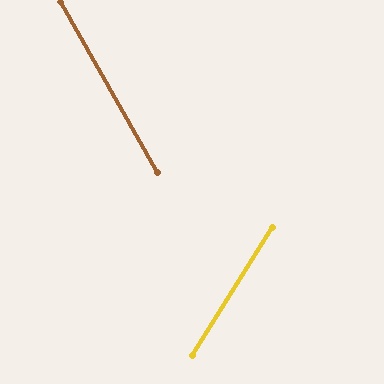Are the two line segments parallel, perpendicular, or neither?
Neither parallel nor perpendicular — they differ by about 62°.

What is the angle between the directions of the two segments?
Approximately 62 degrees.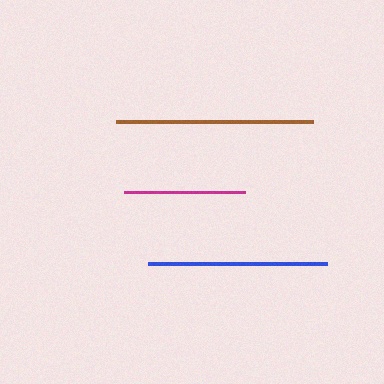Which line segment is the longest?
The brown line is the longest at approximately 197 pixels.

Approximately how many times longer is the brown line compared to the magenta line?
The brown line is approximately 1.6 times the length of the magenta line.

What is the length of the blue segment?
The blue segment is approximately 179 pixels long.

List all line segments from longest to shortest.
From longest to shortest: brown, blue, magenta.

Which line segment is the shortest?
The magenta line is the shortest at approximately 121 pixels.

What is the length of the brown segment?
The brown segment is approximately 197 pixels long.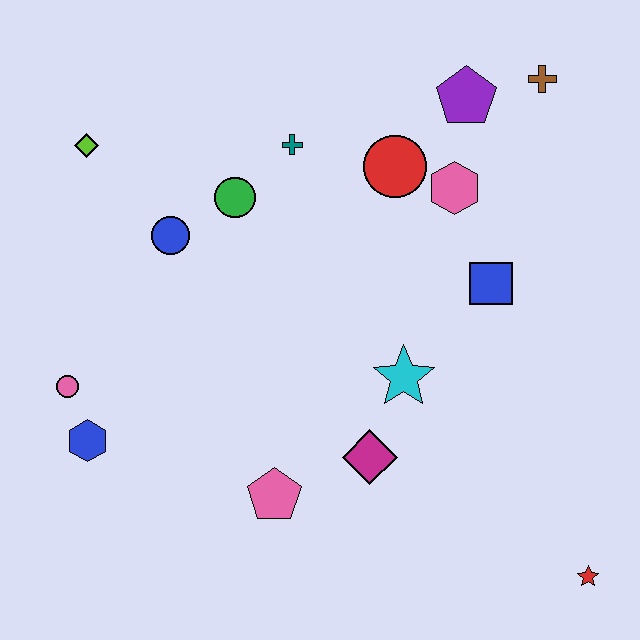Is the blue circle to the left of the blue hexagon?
No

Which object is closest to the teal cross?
The green circle is closest to the teal cross.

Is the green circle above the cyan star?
Yes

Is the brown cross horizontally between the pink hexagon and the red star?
Yes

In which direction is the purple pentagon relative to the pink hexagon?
The purple pentagon is above the pink hexagon.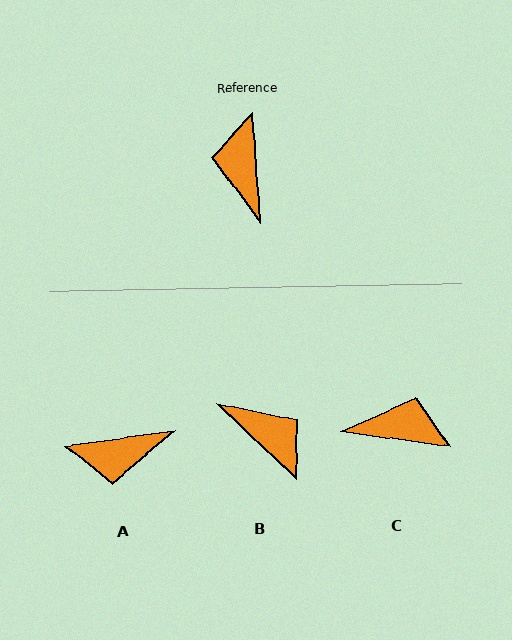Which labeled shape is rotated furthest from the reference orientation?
B, about 138 degrees away.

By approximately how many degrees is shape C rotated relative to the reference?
Approximately 102 degrees clockwise.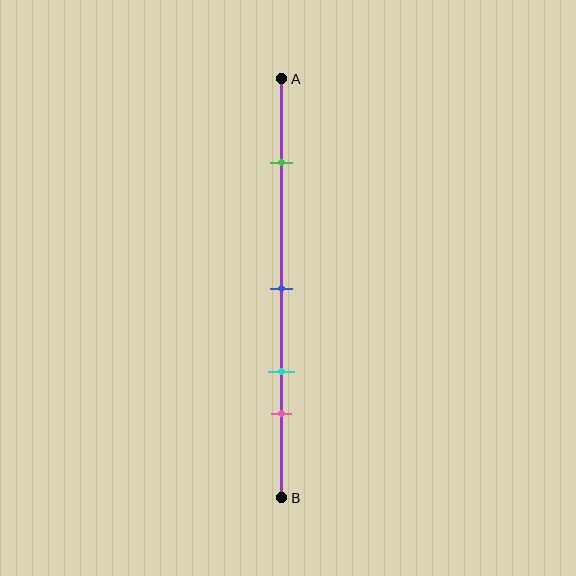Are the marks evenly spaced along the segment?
No, the marks are not evenly spaced.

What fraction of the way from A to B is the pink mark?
The pink mark is approximately 80% (0.8) of the way from A to B.